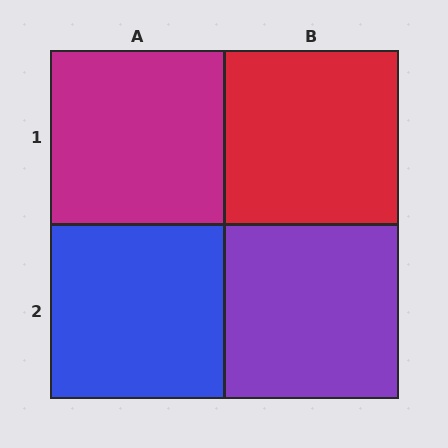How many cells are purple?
1 cell is purple.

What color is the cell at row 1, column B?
Red.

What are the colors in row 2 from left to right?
Blue, purple.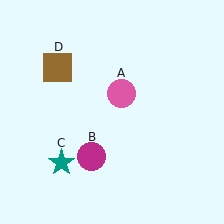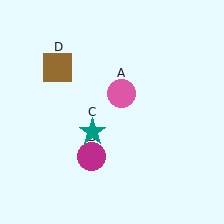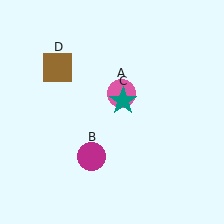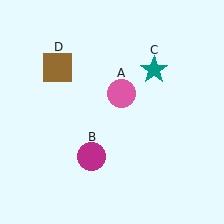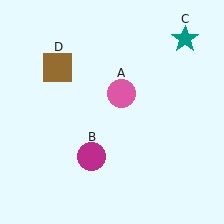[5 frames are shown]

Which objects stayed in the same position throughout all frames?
Pink circle (object A) and magenta circle (object B) and brown square (object D) remained stationary.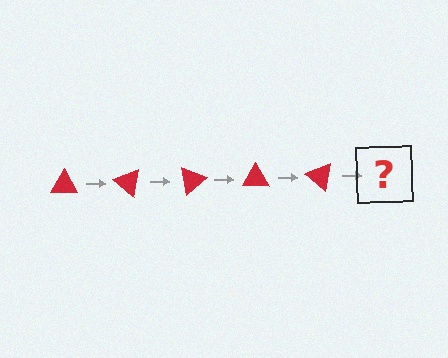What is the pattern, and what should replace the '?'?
The pattern is that the triangle rotates 40 degrees each step. The '?' should be a red triangle rotated 200 degrees.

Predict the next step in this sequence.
The next step is a red triangle rotated 200 degrees.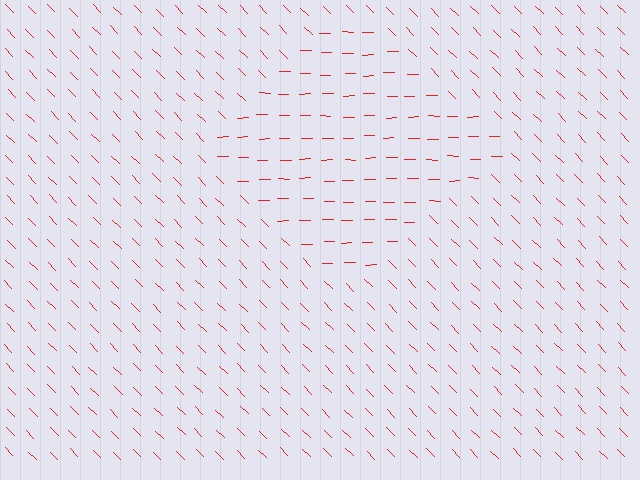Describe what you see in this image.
The image is filled with small red line segments. A diamond region in the image has lines oriented differently from the surrounding lines, creating a visible texture boundary.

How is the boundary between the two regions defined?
The boundary is defined purely by a change in line orientation (approximately 45 degrees difference). All lines are the same color and thickness.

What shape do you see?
I see a diamond.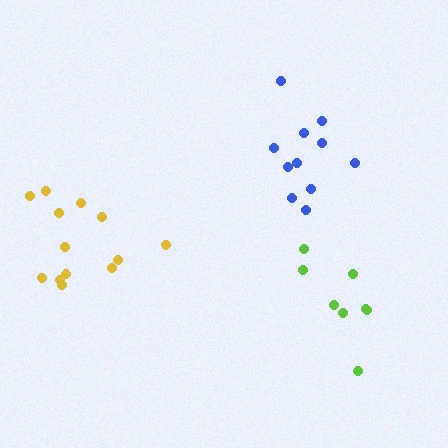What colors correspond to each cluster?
The clusters are colored: lime, blue, yellow.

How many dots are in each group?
Group 1: 8 dots, Group 2: 11 dots, Group 3: 13 dots (32 total).